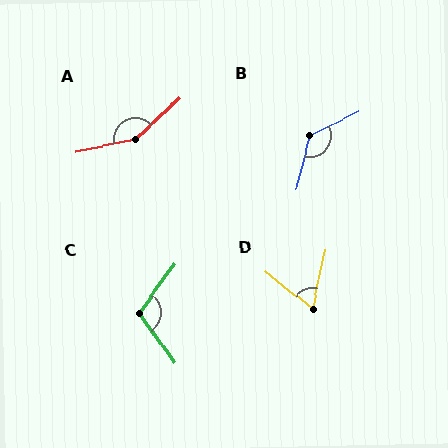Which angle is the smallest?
D, at approximately 64 degrees.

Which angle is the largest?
A, at approximately 149 degrees.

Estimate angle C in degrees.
Approximately 108 degrees.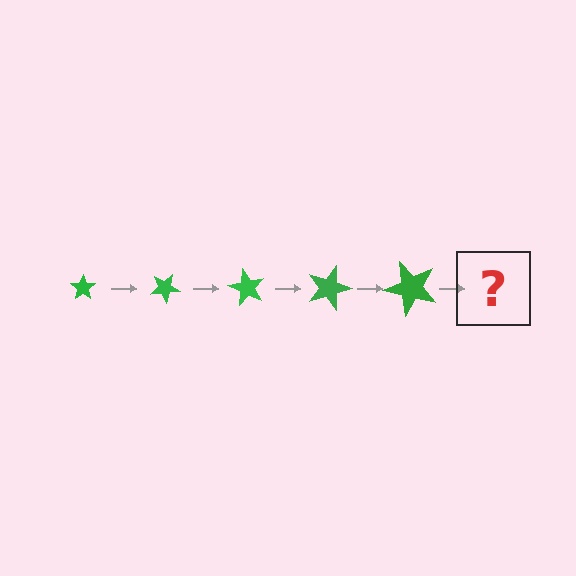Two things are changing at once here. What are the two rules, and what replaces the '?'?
The two rules are that the star grows larger each step and it rotates 30 degrees each step. The '?' should be a star, larger than the previous one and rotated 150 degrees from the start.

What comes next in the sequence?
The next element should be a star, larger than the previous one and rotated 150 degrees from the start.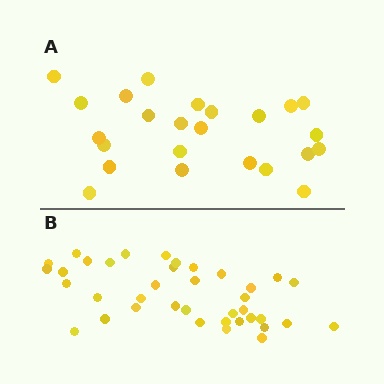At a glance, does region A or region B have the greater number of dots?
Region B (the bottom region) has more dots.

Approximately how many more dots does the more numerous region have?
Region B has approximately 15 more dots than region A.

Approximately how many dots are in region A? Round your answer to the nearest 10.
About 20 dots. (The exact count is 24, which rounds to 20.)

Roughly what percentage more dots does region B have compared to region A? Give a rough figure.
About 60% more.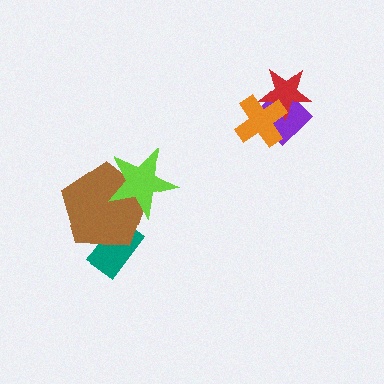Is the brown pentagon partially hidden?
Yes, it is partially covered by another shape.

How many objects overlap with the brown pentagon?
2 objects overlap with the brown pentagon.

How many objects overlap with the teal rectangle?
1 object overlaps with the teal rectangle.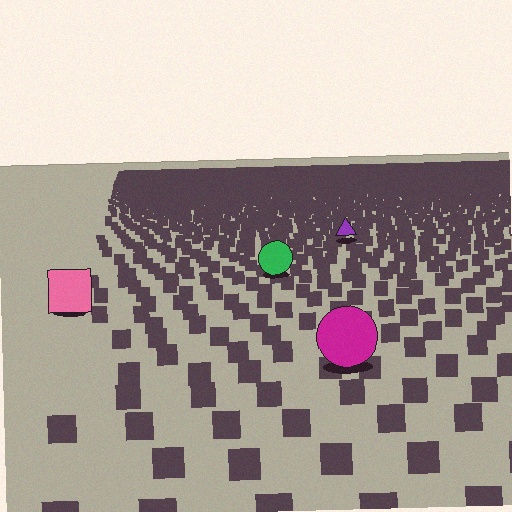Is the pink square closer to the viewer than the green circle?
Yes. The pink square is closer — you can tell from the texture gradient: the ground texture is coarser near it.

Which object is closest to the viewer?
The magenta circle is closest. The texture marks near it are larger and more spread out.